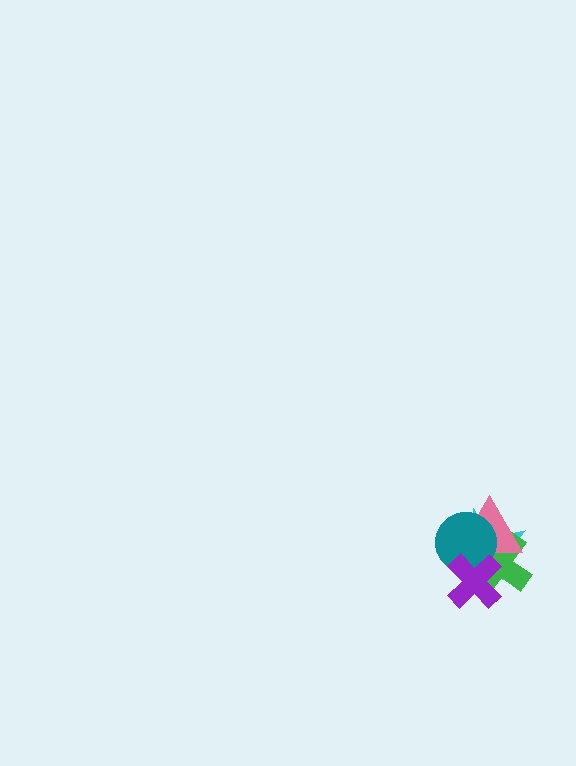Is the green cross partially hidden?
Yes, it is partially covered by another shape.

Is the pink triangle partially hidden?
Yes, it is partially covered by another shape.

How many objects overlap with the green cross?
4 objects overlap with the green cross.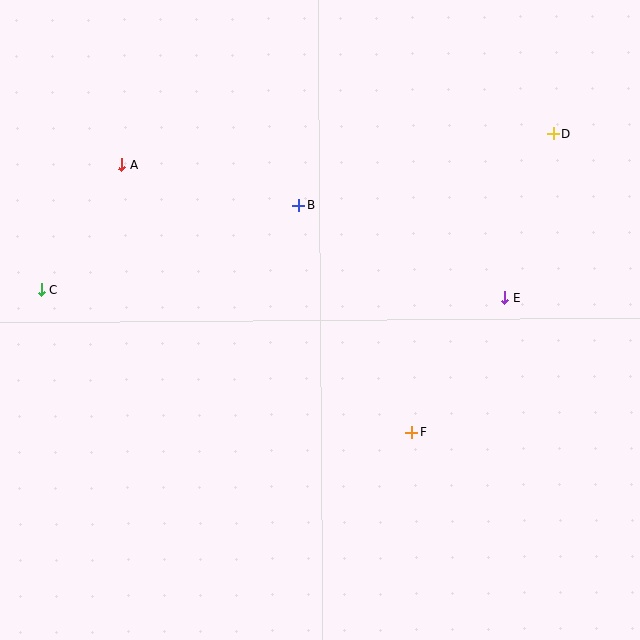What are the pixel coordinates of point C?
Point C is at (41, 290).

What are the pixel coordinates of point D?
Point D is at (553, 134).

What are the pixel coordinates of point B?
Point B is at (299, 205).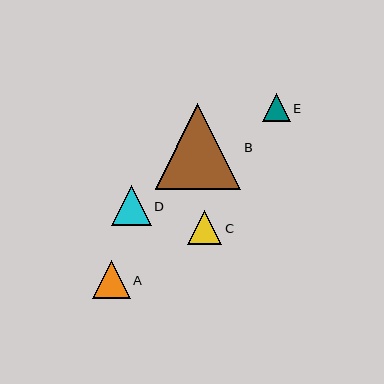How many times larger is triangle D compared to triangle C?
Triangle D is approximately 1.2 times the size of triangle C.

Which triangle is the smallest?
Triangle E is the smallest with a size of approximately 28 pixels.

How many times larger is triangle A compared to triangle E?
Triangle A is approximately 1.3 times the size of triangle E.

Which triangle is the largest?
Triangle B is the largest with a size of approximately 86 pixels.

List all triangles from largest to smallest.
From largest to smallest: B, D, A, C, E.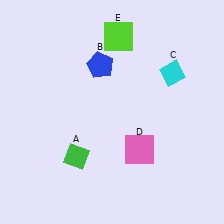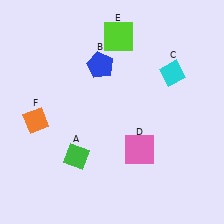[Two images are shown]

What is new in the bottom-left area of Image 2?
An orange diamond (F) was added in the bottom-left area of Image 2.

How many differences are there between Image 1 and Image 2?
There is 1 difference between the two images.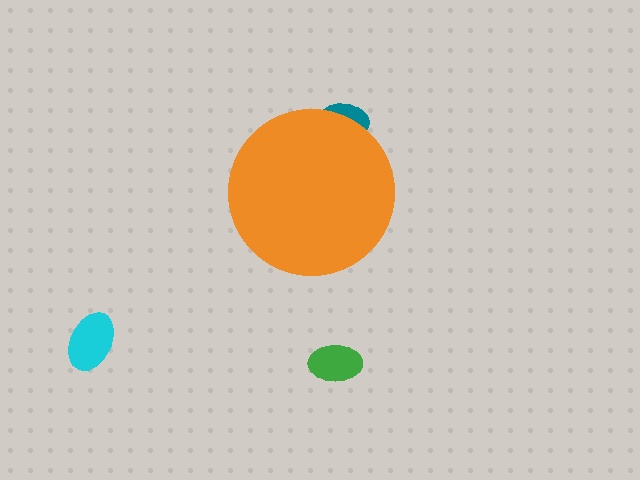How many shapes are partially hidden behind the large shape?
1 shape is partially hidden.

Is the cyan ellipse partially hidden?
No, the cyan ellipse is fully visible.